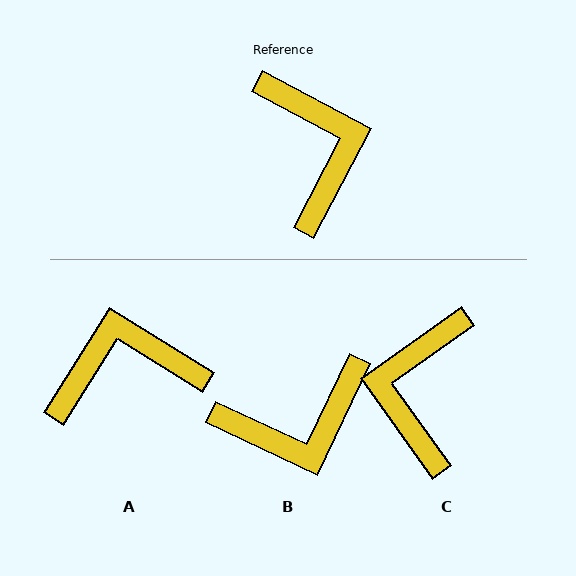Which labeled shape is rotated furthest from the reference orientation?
C, about 153 degrees away.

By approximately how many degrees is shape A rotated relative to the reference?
Approximately 86 degrees counter-clockwise.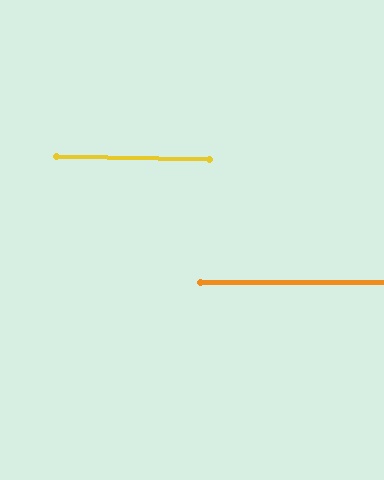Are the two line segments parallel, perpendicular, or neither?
Parallel — their directions differ by only 1.0°.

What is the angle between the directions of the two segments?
Approximately 1 degree.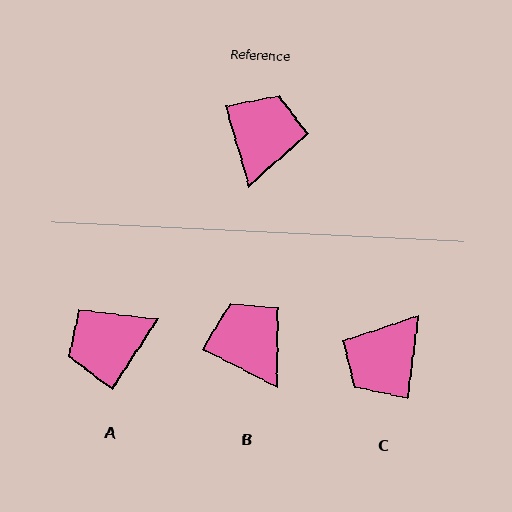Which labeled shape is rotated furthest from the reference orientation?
C, about 156 degrees away.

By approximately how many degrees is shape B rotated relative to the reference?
Approximately 47 degrees counter-clockwise.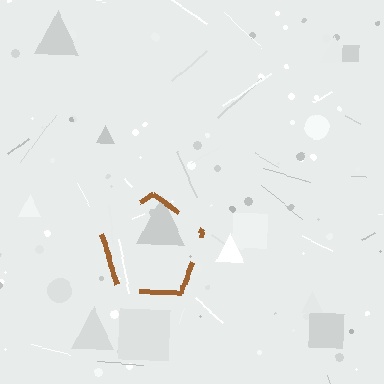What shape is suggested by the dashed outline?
The dashed outline suggests a pentagon.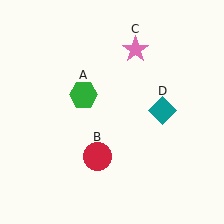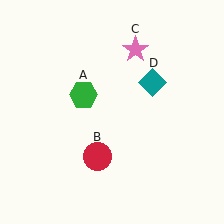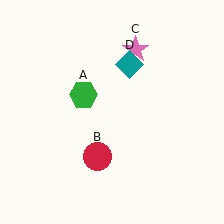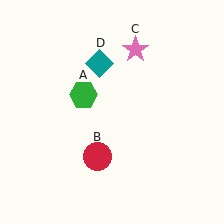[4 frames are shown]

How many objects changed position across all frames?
1 object changed position: teal diamond (object D).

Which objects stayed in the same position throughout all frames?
Green hexagon (object A) and red circle (object B) and pink star (object C) remained stationary.